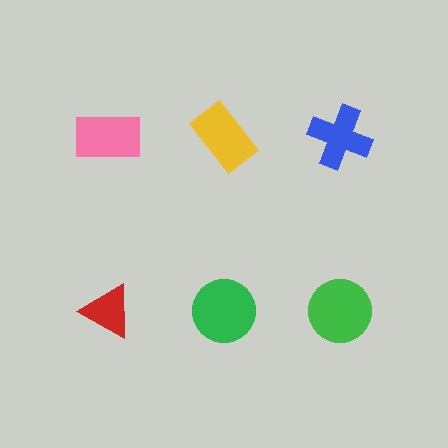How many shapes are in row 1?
3 shapes.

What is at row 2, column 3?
A green circle.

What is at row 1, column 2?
A yellow rectangle.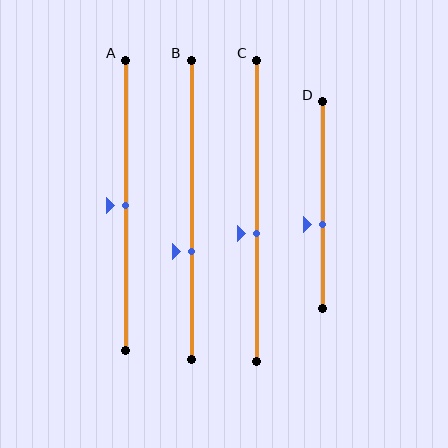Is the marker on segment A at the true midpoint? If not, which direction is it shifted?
Yes, the marker on segment A is at the true midpoint.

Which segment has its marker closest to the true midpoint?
Segment A has its marker closest to the true midpoint.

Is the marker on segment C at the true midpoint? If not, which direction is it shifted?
No, the marker on segment C is shifted downward by about 8% of the segment length.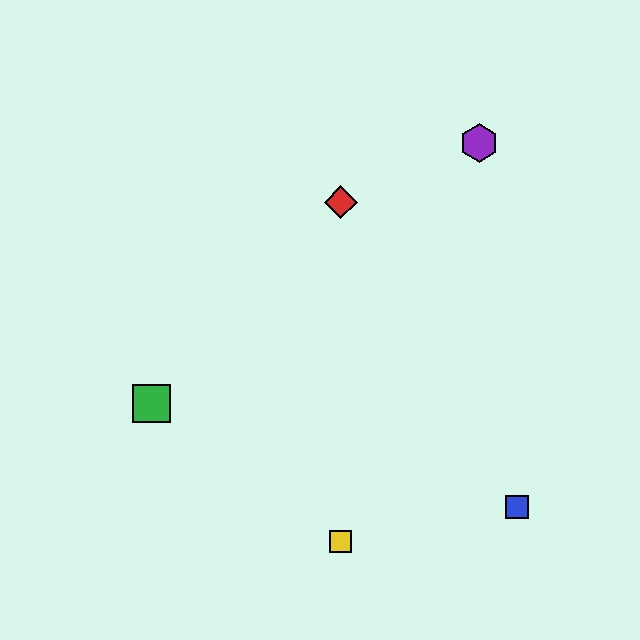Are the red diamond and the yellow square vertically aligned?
Yes, both are at x≈341.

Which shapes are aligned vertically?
The red diamond, the yellow square are aligned vertically.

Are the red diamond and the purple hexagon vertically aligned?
No, the red diamond is at x≈341 and the purple hexagon is at x≈479.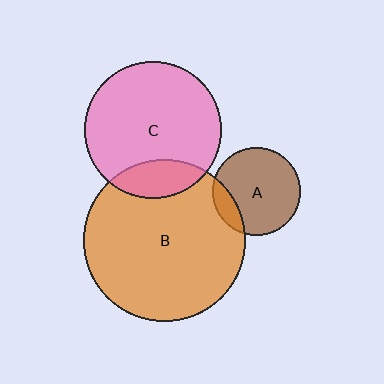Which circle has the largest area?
Circle B (orange).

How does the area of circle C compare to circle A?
Approximately 2.4 times.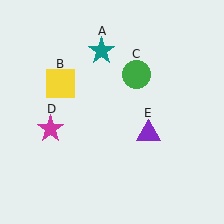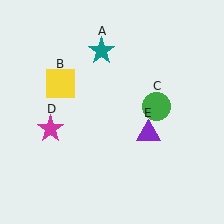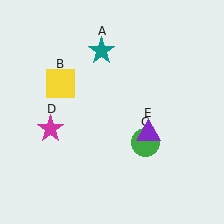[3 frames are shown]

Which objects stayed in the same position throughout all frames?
Teal star (object A) and yellow square (object B) and magenta star (object D) and purple triangle (object E) remained stationary.